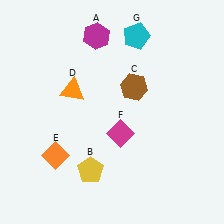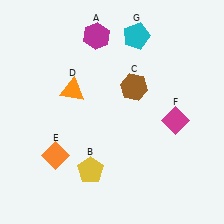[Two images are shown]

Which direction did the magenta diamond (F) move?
The magenta diamond (F) moved right.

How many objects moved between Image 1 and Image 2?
1 object moved between the two images.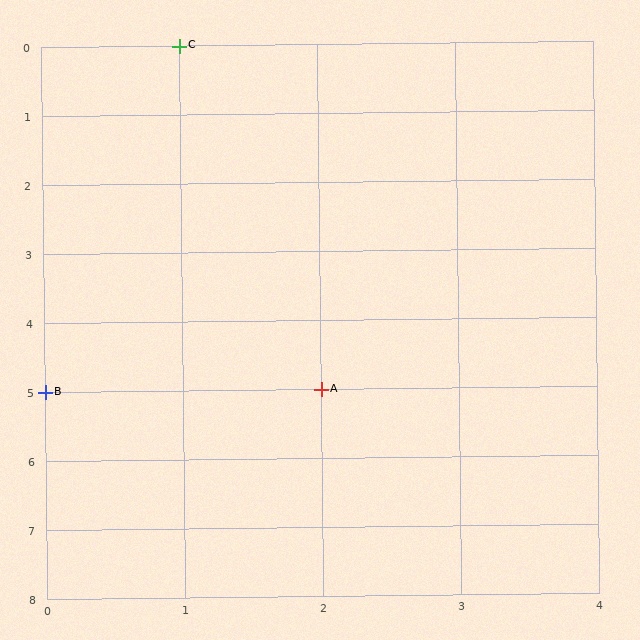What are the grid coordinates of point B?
Point B is at grid coordinates (0, 5).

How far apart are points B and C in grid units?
Points B and C are 1 column and 5 rows apart (about 5.1 grid units diagonally).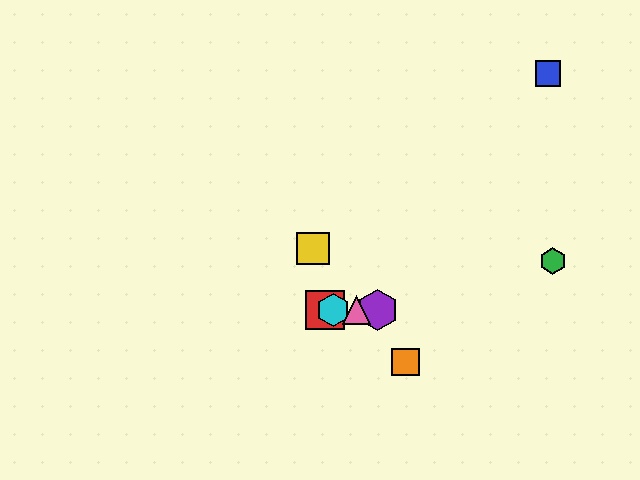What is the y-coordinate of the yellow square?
The yellow square is at y≈248.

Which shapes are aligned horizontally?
The red square, the purple hexagon, the cyan hexagon, the pink triangle are aligned horizontally.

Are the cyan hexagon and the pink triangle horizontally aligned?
Yes, both are at y≈310.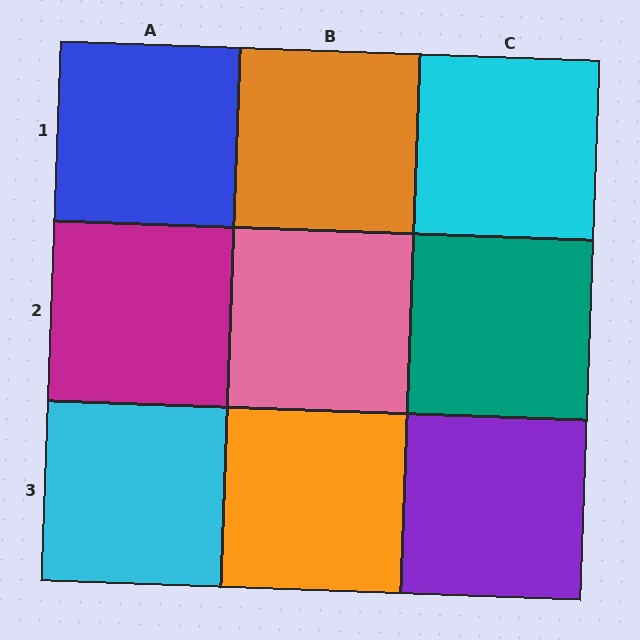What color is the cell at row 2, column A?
Magenta.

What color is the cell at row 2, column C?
Teal.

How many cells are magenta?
1 cell is magenta.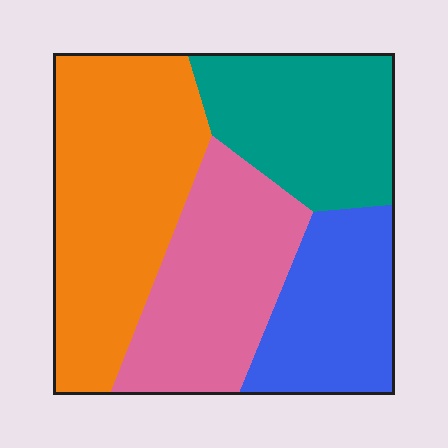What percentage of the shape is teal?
Teal takes up about one fifth (1/5) of the shape.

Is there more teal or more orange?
Orange.